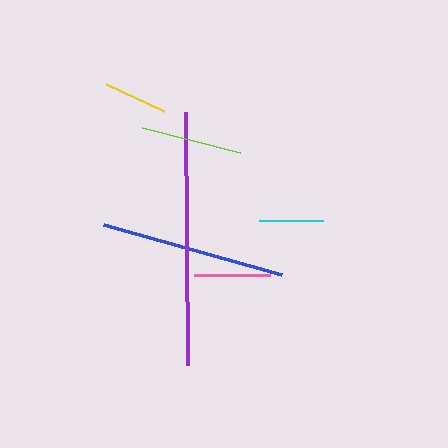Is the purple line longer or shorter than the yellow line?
The purple line is longer than the yellow line.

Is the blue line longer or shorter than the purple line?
The purple line is longer than the blue line.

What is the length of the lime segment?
The lime segment is approximately 102 pixels long.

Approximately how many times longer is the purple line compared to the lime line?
The purple line is approximately 2.5 times the length of the lime line.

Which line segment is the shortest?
The cyan line is the shortest at approximately 64 pixels.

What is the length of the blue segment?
The blue segment is approximately 184 pixels long.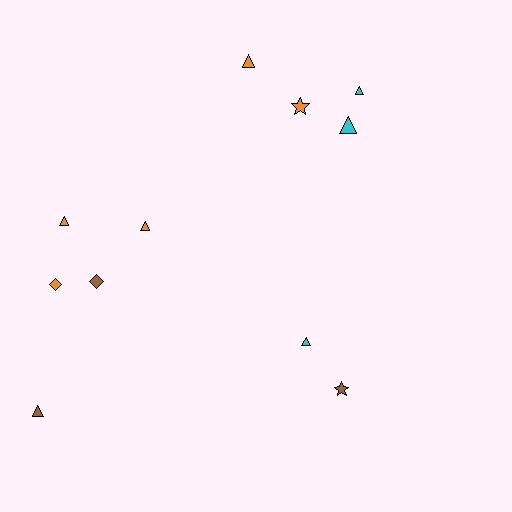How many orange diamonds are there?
There is 1 orange diamond.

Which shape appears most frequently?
Triangle, with 7 objects.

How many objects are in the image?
There are 11 objects.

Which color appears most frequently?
Orange, with 5 objects.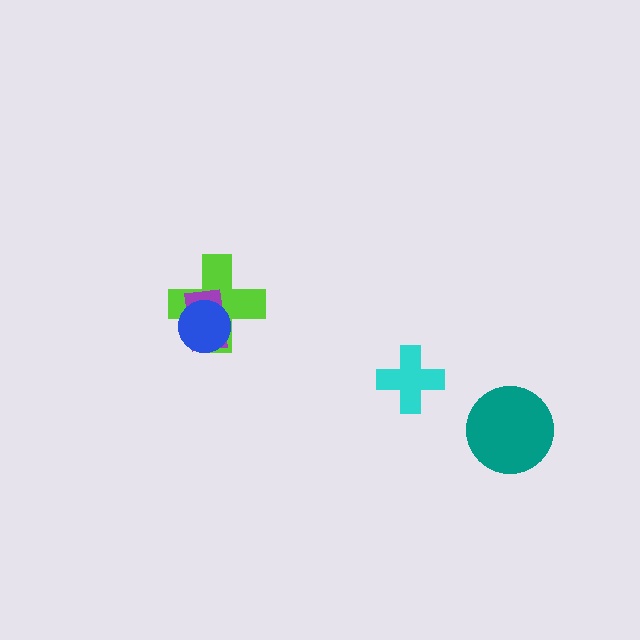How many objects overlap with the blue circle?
2 objects overlap with the blue circle.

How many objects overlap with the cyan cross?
0 objects overlap with the cyan cross.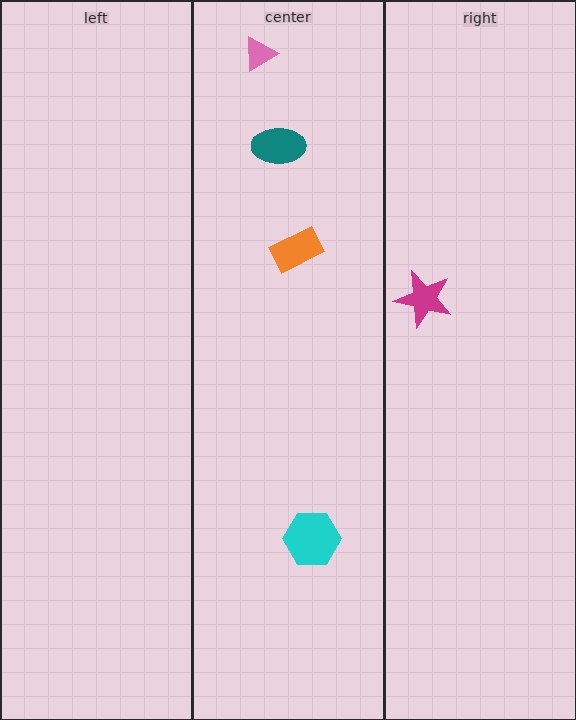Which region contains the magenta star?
The right region.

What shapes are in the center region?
The teal ellipse, the cyan hexagon, the pink triangle, the orange rectangle.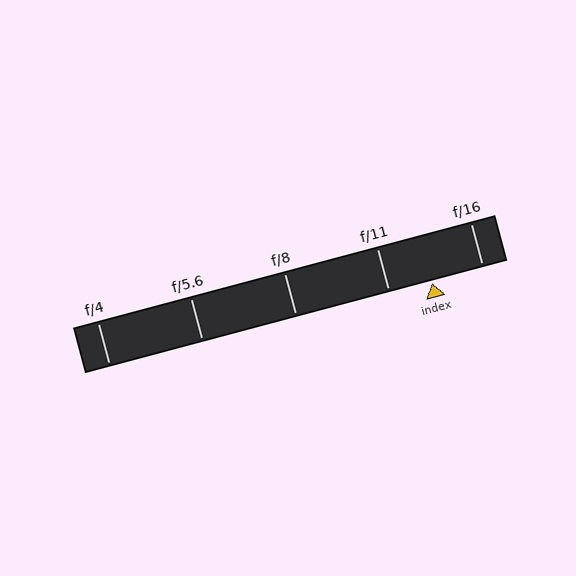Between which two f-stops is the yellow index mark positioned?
The index mark is between f/11 and f/16.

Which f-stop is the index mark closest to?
The index mark is closest to f/11.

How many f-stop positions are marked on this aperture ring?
There are 5 f-stop positions marked.